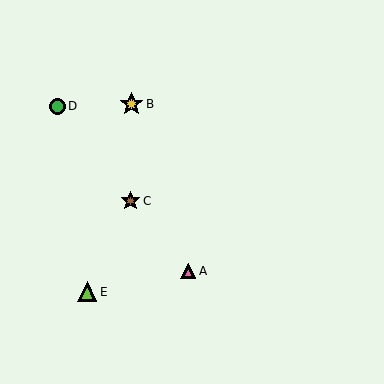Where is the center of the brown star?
The center of the brown star is at (130, 201).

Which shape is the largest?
The yellow star (labeled B) is the largest.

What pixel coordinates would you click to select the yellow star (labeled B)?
Click at (132, 104) to select the yellow star B.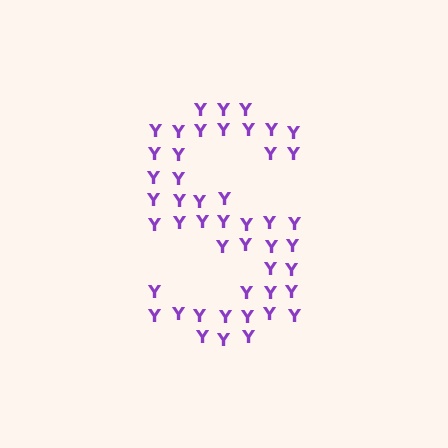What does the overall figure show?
The overall figure shows the letter S.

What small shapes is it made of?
It is made of small letter Y's.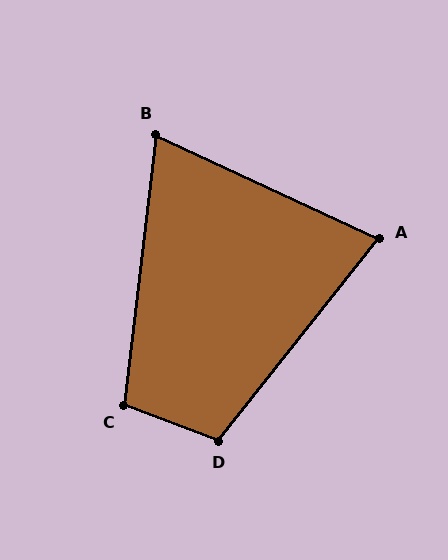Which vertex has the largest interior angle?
D, at approximately 108 degrees.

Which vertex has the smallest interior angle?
B, at approximately 72 degrees.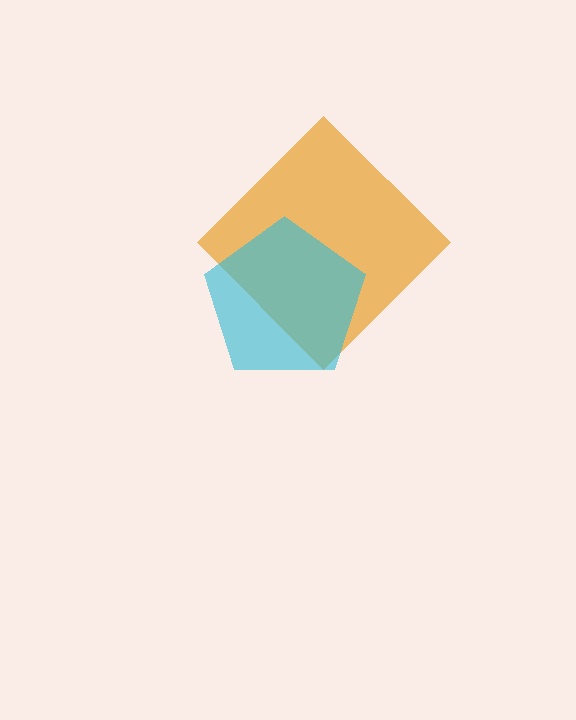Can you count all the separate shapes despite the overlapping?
Yes, there are 2 separate shapes.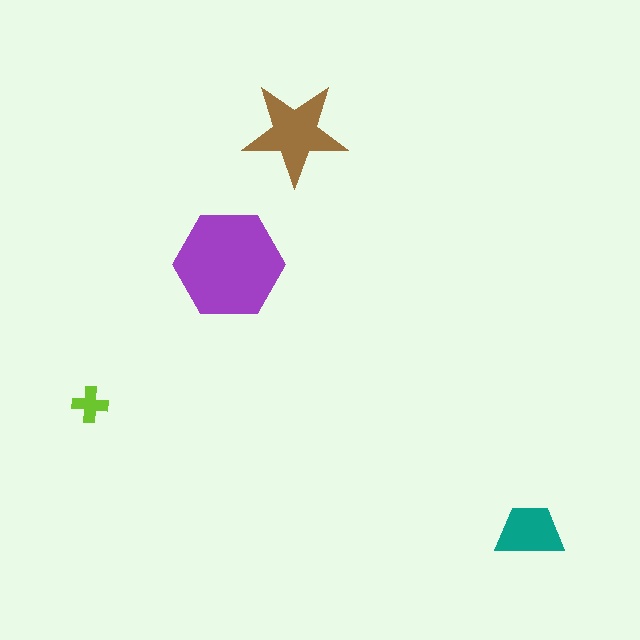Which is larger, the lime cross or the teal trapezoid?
The teal trapezoid.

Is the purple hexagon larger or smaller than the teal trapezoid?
Larger.